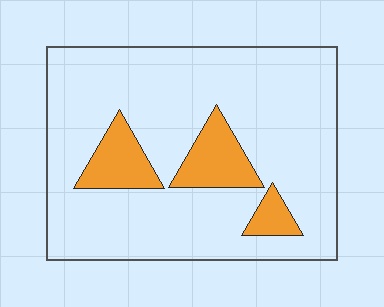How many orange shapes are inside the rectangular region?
3.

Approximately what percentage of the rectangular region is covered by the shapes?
Approximately 15%.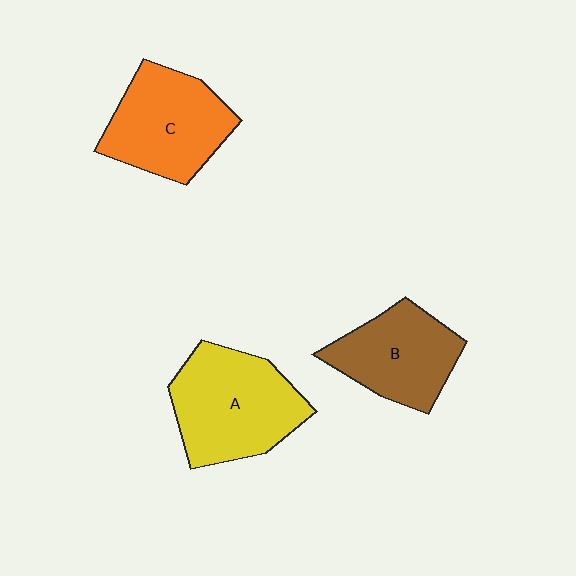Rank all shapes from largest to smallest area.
From largest to smallest: A (yellow), C (orange), B (brown).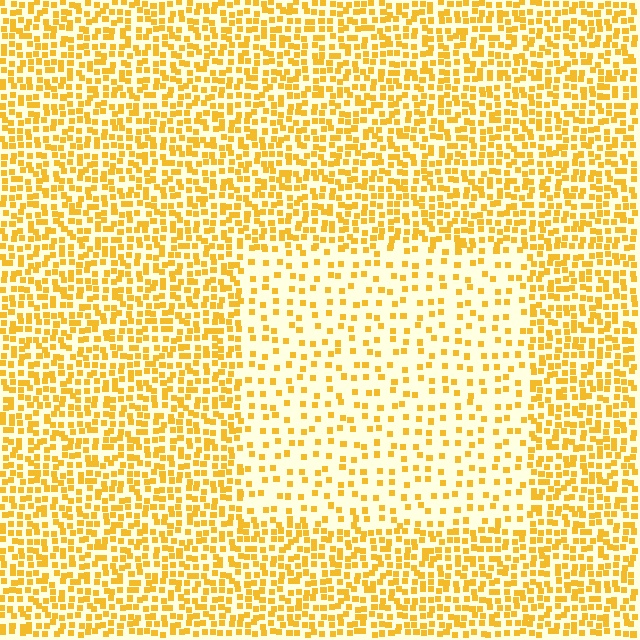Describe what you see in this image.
The image contains small yellow elements arranged at two different densities. A rectangle-shaped region is visible where the elements are less densely packed than the surrounding area.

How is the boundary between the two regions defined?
The boundary is defined by a change in element density (approximately 2.4x ratio). All elements are the same color, size, and shape.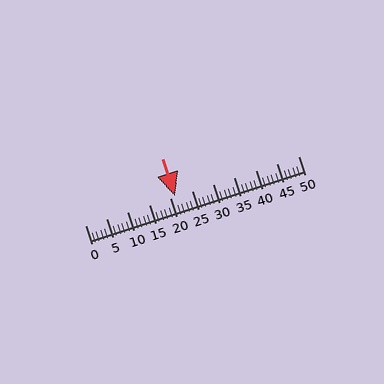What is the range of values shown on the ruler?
The ruler shows values from 0 to 50.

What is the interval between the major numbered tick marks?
The major tick marks are spaced 5 units apart.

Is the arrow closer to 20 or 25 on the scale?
The arrow is closer to 20.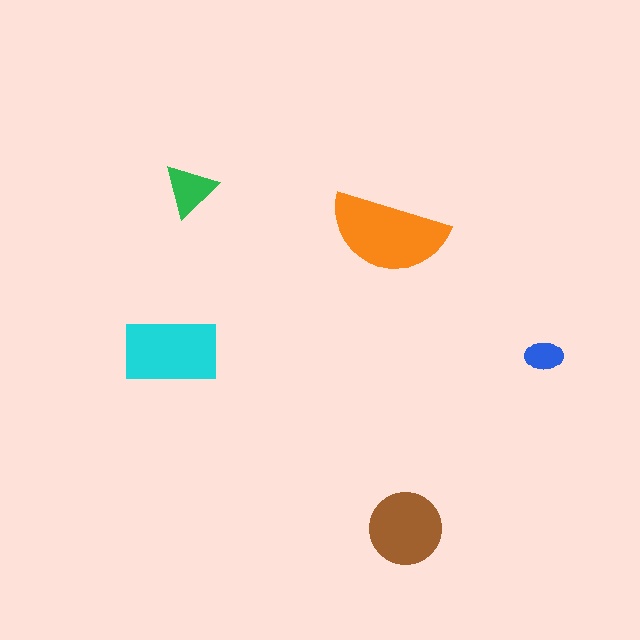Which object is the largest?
The orange semicircle.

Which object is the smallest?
The blue ellipse.